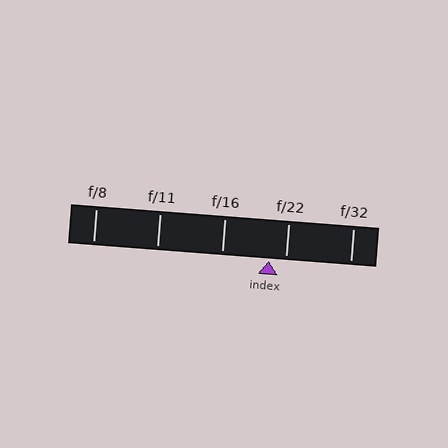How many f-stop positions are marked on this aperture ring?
There are 5 f-stop positions marked.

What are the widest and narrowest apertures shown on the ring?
The widest aperture shown is f/8 and the narrowest is f/32.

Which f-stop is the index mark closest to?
The index mark is closest to f/22.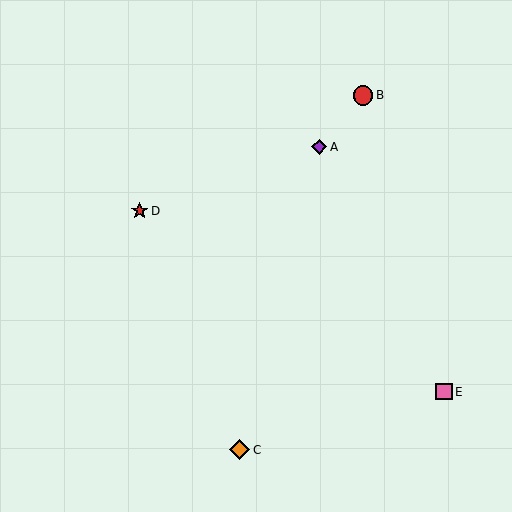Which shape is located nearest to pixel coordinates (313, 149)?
The purple diamond (labeled A) at (319, 147) is nearest to that location.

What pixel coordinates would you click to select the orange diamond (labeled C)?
Click at (239, 450) to select the orange diamond C.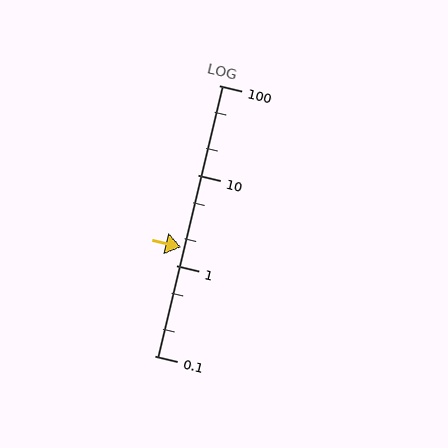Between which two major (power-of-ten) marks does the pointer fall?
The pointer is between 1 and 10.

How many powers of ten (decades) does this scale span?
The scale spans 3 decades, from 0.1 to 100.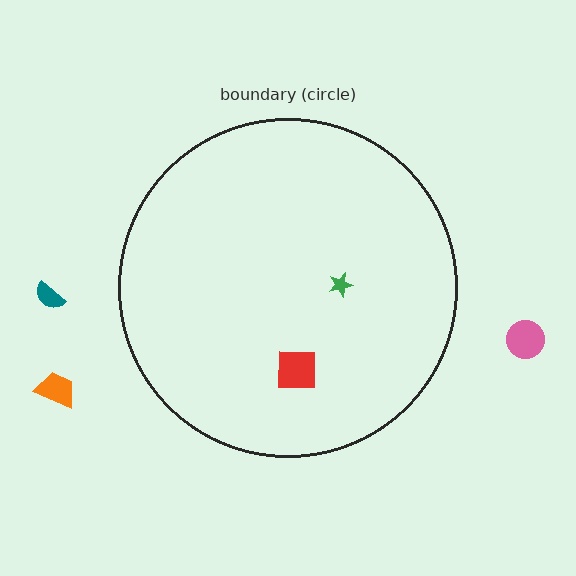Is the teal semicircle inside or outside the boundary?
Outside.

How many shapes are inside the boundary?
2 inside, 3 outside.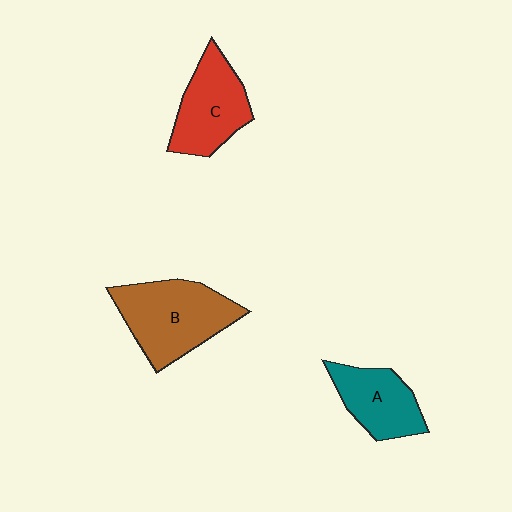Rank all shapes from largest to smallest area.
From largest to smallest: B (brown), C (red), A (teal).